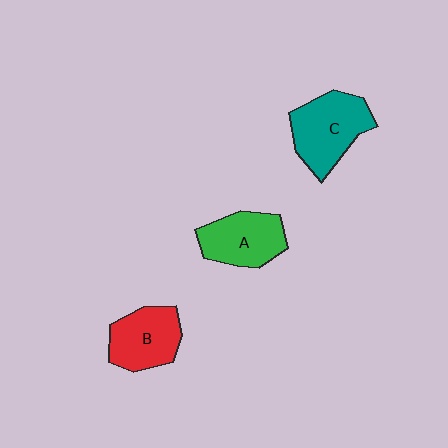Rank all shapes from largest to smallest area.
From largest to smallest: C (teal), A (green), B (red).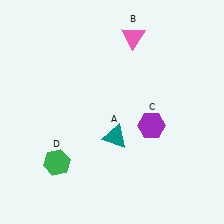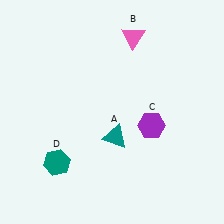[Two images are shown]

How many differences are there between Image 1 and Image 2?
There is 1 difference between the two images.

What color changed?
The hexagon (D) changed from green in Image 1 to teal in Image 2.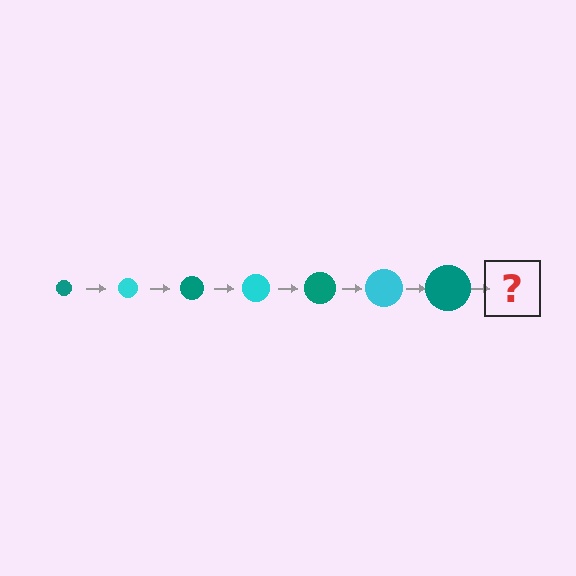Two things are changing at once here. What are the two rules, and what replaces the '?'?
The two rules are that the circle grows larger each step and the color cycles through teal and cyan. The '?' should be a cyan circle, larger than the previous one.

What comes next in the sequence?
The next element should be a cyan circle, larger than the previous one.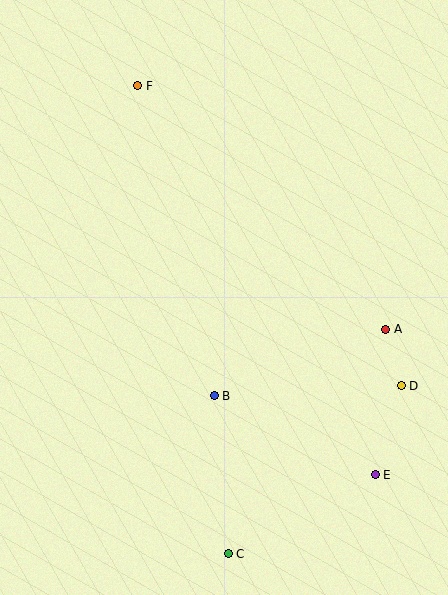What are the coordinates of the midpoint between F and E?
The midpoint between F and E is at (257, 280).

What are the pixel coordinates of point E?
Point E is at (375, 475).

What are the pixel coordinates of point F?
Point F is at (138, 86).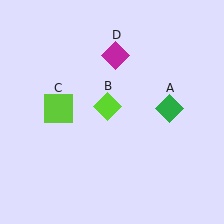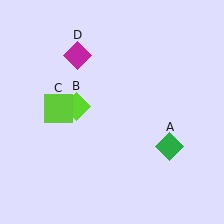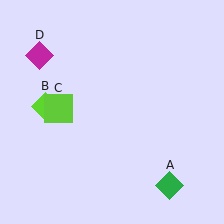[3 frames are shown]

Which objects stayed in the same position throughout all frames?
Lime square (object C) remained stationary.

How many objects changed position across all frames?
3 objects changed position: green diamond (object A), lime diamond (object B), magenta diamond (object D).